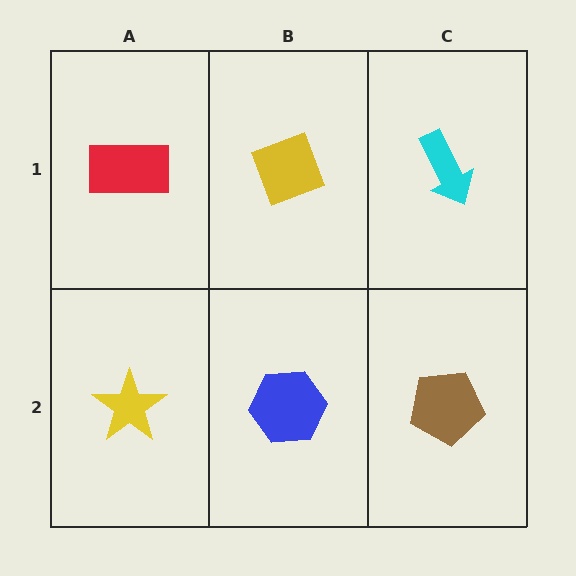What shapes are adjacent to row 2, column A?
A red rectangle (row 1, column A), a blue hexagon (row 2, column B).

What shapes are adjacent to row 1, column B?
A blue hexagon (row 2, column B), a red rectangle (row 1, column A), a cyan arrow (row 1, column C).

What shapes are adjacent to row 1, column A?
A yellow star (row 2, column A), a yellow diamond (row 1, column B).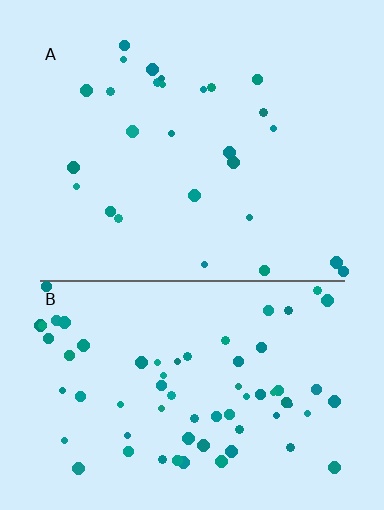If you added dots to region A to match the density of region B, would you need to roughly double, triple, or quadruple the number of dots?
Approximately triple.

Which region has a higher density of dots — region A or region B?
B (the bottom).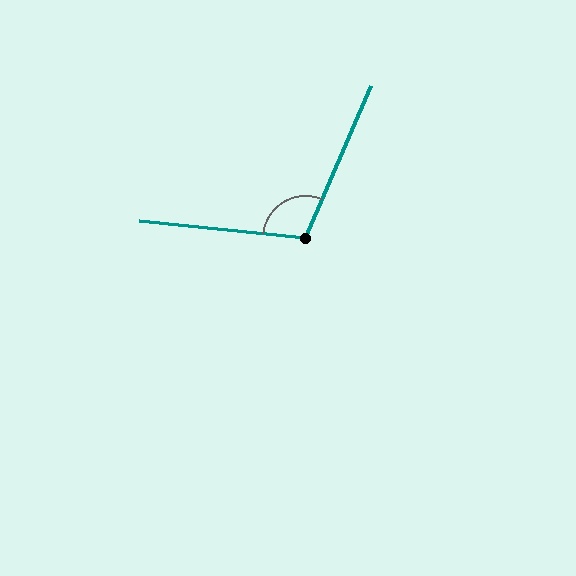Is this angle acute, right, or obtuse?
It is obtuse.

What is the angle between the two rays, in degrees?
Approximately 108 degrees.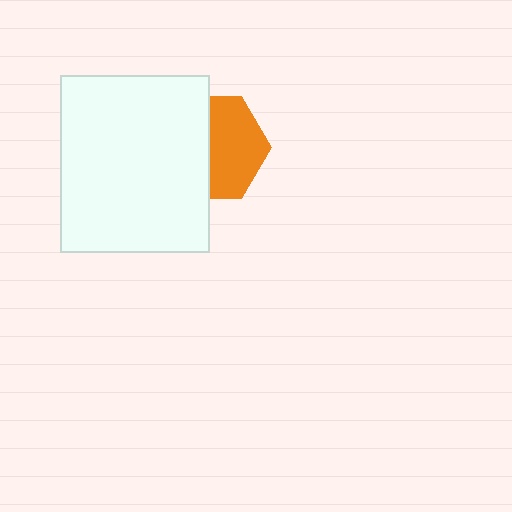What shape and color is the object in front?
The object in front is a white rectangle.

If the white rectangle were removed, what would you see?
You would see the complete orange hexagon.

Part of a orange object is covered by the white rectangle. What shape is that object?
It is a hexagon.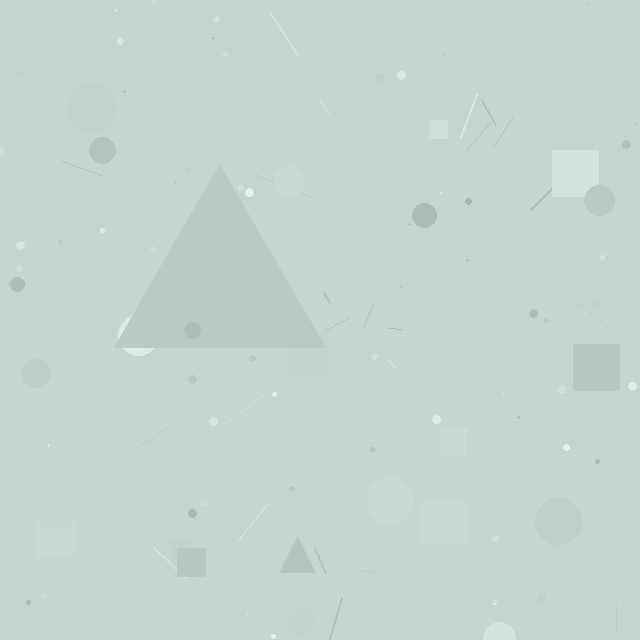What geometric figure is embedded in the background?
A triangle is embedded in the background.